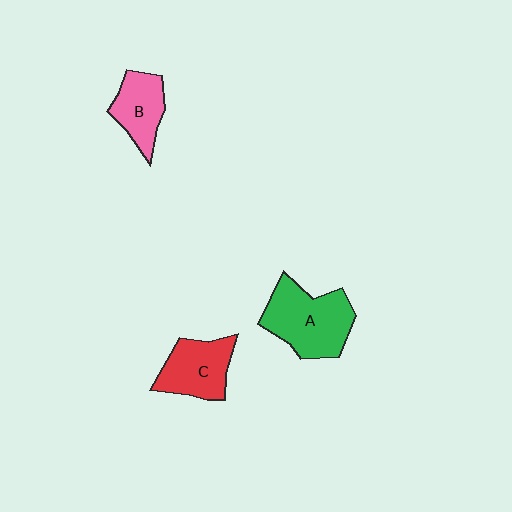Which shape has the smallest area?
Shape B (pink).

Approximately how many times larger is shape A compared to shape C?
Approximately 1.4 times.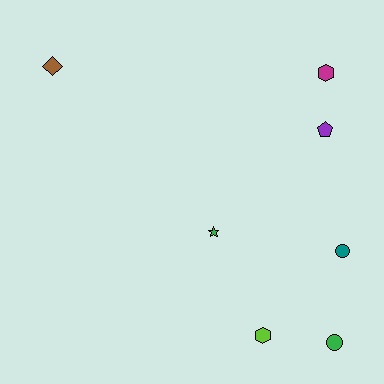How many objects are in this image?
There are 7 objects.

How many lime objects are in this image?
There is 1 lime object.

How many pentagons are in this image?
There is 1 pentagon.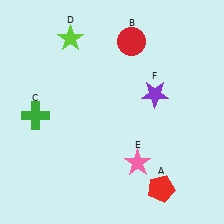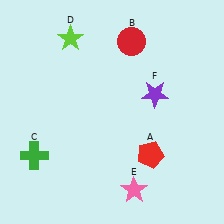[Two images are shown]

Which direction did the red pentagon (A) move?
The red pentagon (A) moved up.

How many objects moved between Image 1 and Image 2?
3 objects moved between the two images.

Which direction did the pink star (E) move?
The pink star (E) moved down.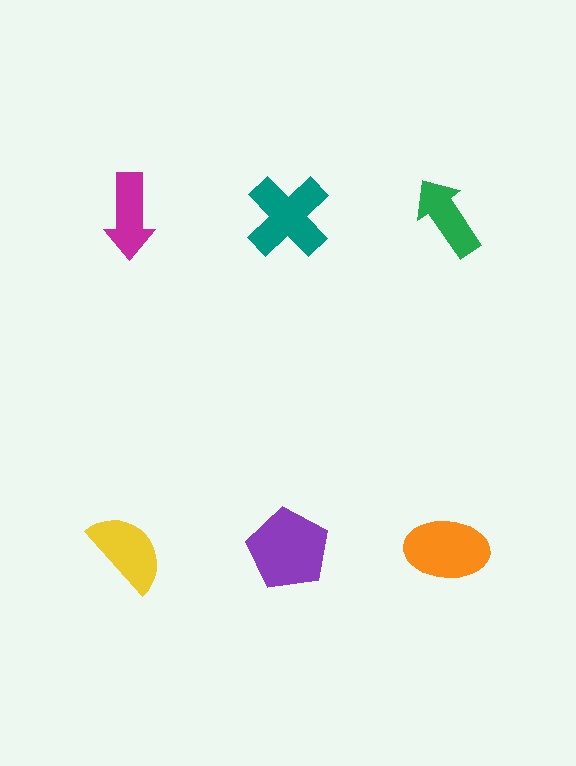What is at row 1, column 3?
A green arrow.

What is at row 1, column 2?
A teal cross.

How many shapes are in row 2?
3 shapes.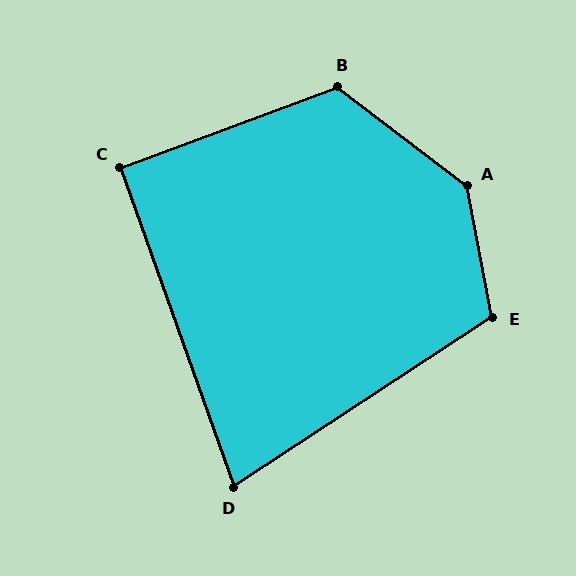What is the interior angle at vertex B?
Approximately 123 degrees (obtuse).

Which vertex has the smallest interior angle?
D, at approximately 76 degrees.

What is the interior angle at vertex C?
Approximately 91 degrees (approximately right).